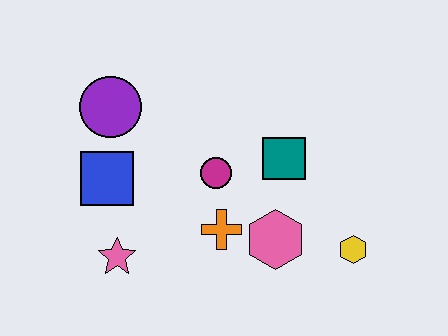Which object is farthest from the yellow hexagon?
The purple circle is farthest from the yellow hexagon.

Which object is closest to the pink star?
The blue square is closest to the pink star.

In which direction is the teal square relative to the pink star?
The teal square is to the right of the pink star.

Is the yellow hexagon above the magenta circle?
No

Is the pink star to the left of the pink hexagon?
Yes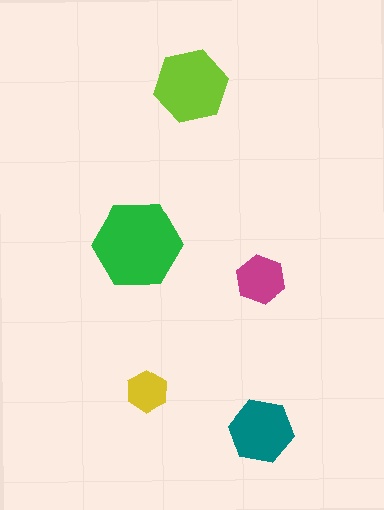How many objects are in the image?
There are 5 objects in the image.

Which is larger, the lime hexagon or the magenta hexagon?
The lime one.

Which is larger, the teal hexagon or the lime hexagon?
The lime one.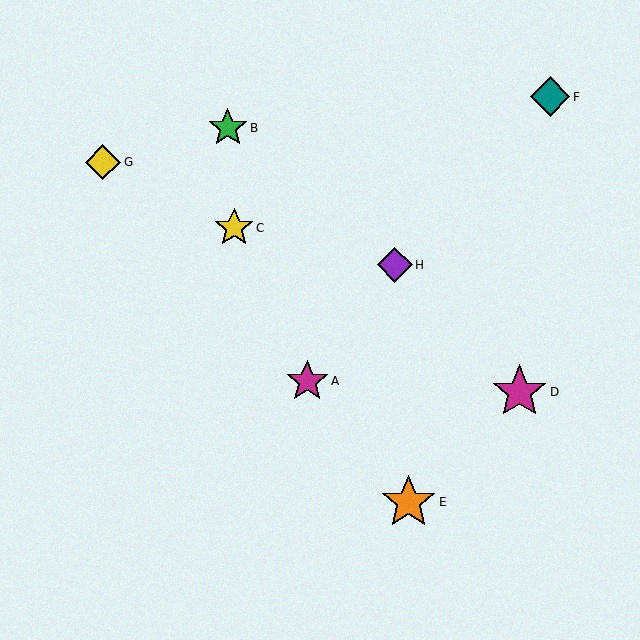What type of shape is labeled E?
Shape E is an orange star.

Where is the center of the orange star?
The center of the orange star is at (409, 502).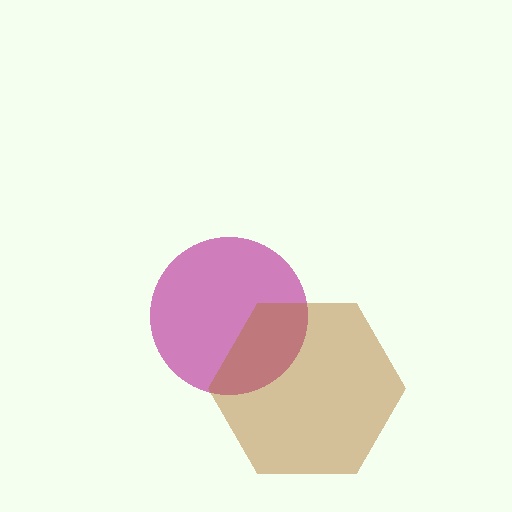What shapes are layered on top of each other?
The layered shapes are: a magenta circle, a brown hexagon.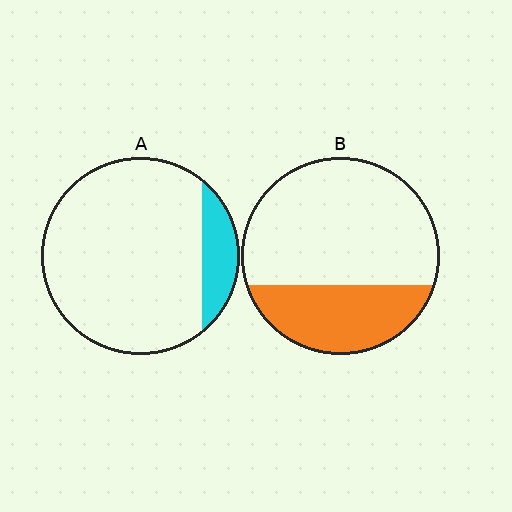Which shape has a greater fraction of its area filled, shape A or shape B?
Shape B.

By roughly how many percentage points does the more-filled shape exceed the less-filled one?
By roughly 20 percentage points (B over A).